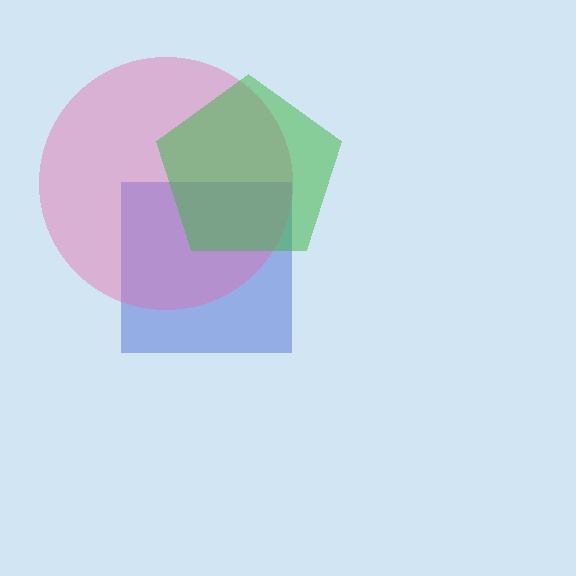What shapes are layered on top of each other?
The layered shapes are: a blue square, a pink circle, a green pentagon.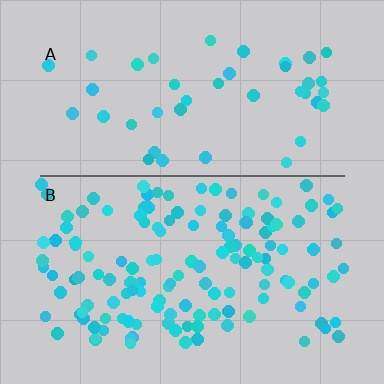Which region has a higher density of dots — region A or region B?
B (the bottom).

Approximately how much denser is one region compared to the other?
Approximately 3.1× — region B over region A.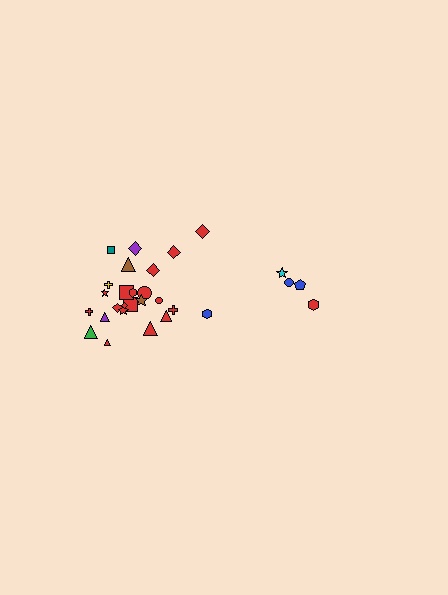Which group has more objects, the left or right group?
The left group.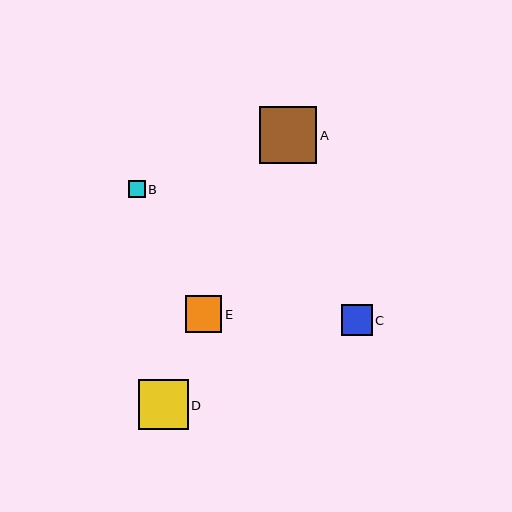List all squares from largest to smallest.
From largest to smallest: A, D, E, C, B.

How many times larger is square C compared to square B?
Square C is approximately 1.8 times the size of square B.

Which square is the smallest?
Square B is the smallest with a size of approximately 17 pixels.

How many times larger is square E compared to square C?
Square E is approximately 1.2 times the size of square C.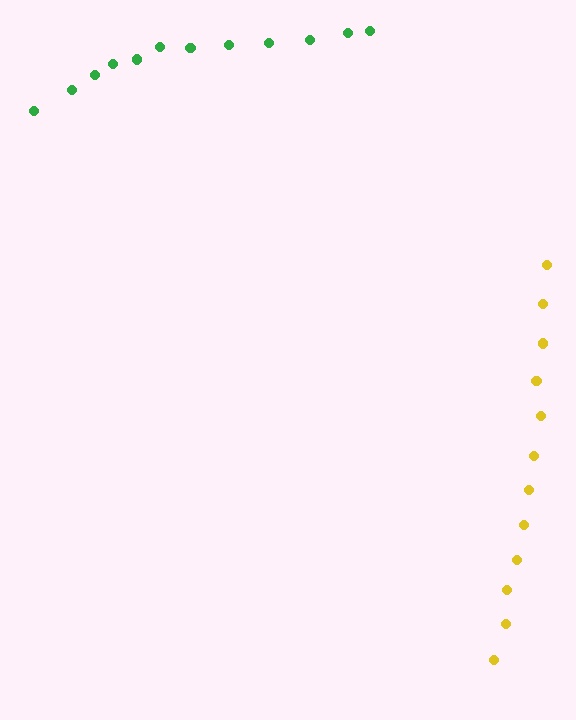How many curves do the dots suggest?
There are 2 distinct paths.